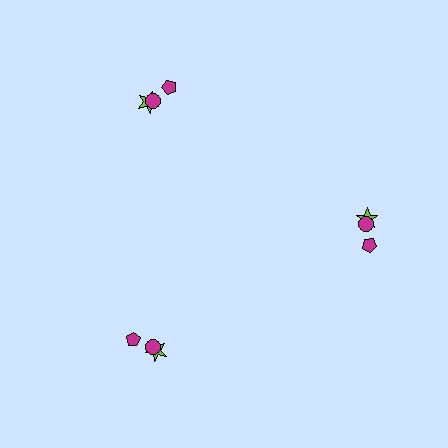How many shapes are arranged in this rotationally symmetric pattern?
There are 9 shapes, arranged in 3 groups of 3.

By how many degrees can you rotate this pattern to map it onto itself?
The pattern maps onto itself every 120 degrees of rotation.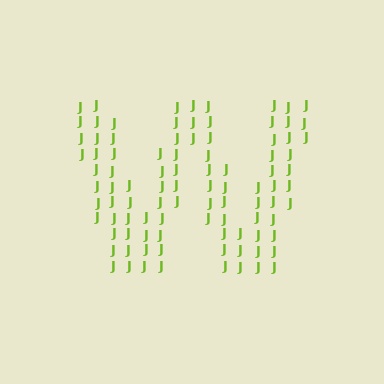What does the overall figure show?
The overall figure shows the letter W.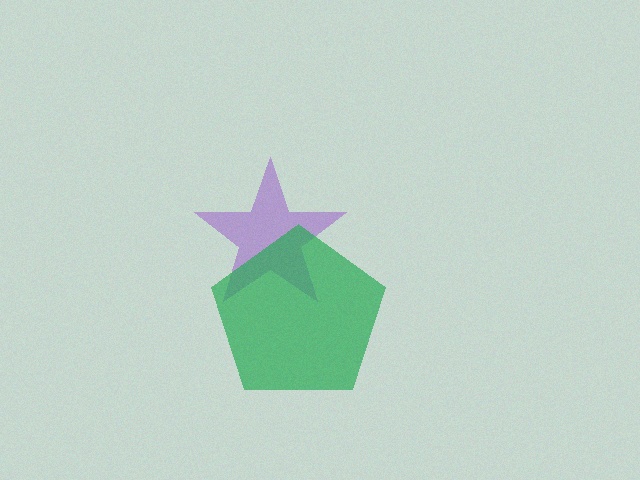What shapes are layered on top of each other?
The layered shapes are: a purple star, a green pentagon.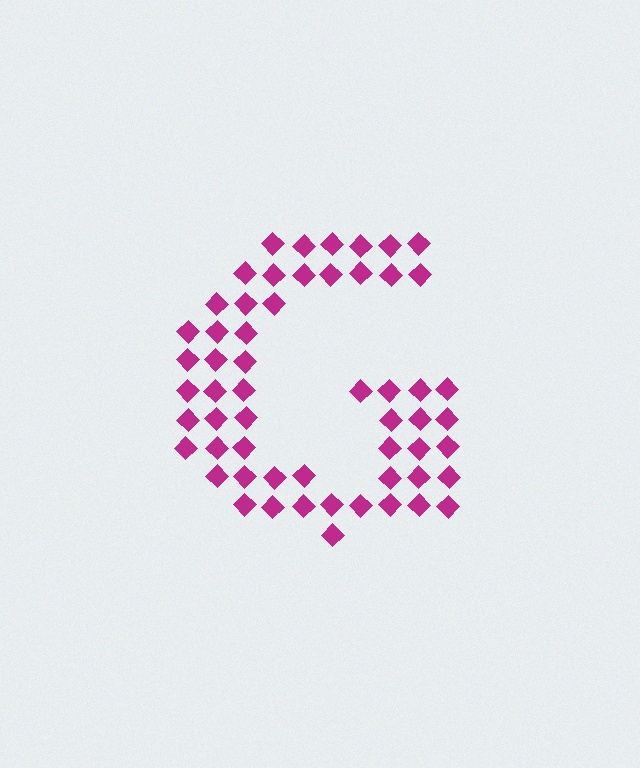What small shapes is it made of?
It is made of small diamonds.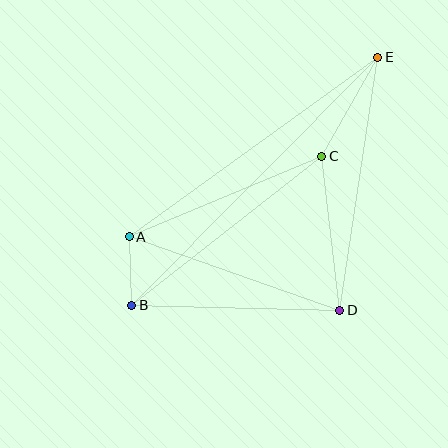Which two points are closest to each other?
Points A and B are closest to each other.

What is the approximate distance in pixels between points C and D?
The distance between C and D is approximately 155 pixels.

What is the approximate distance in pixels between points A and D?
The distance between A and D is approximately 223 pixels.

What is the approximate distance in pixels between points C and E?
The distance between C and E is approximately 114 pixels.